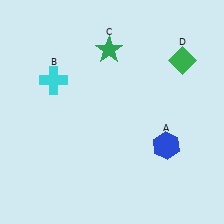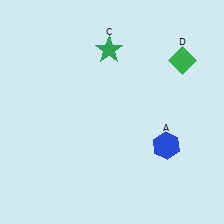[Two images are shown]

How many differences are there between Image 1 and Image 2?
There is 1 difference between the two images.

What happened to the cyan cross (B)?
The cyan cross (B) was removed in Image 2. It was in the top-left area of Image 1.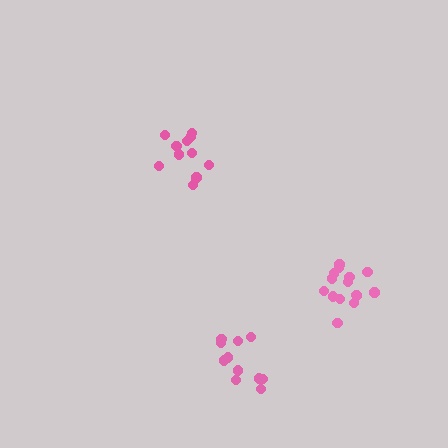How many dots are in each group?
Group 1: 11 dots, Group 2: 11 dots, Group 3: 15 dots (37 total).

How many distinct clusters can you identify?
There are 3 distinct clusters.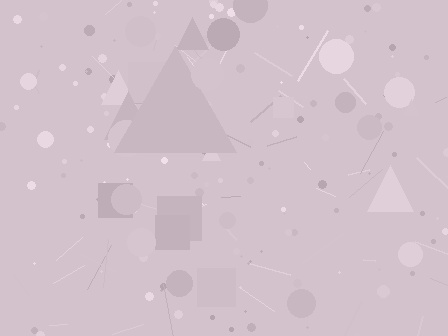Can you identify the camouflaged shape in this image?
The camouflaged shape is a triangle.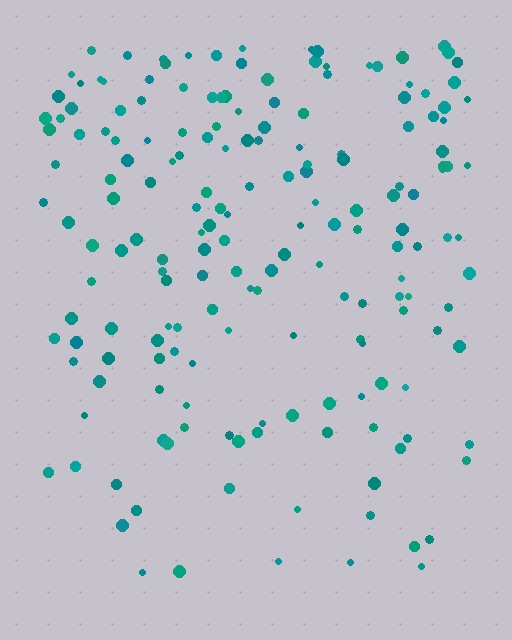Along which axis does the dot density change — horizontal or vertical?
Vertical.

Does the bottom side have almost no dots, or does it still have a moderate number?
Still a moderate number, just noticeably fewer than the top.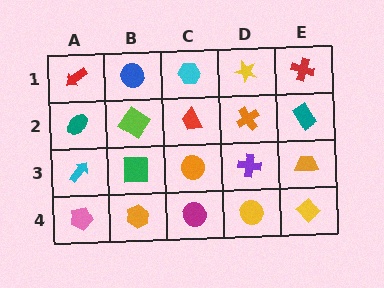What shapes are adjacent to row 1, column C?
A red trapezoid (row 2, column C), a blue circle (row 1, column B), a yellow star (row 1, column D).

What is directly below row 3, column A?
A pink pentagon.